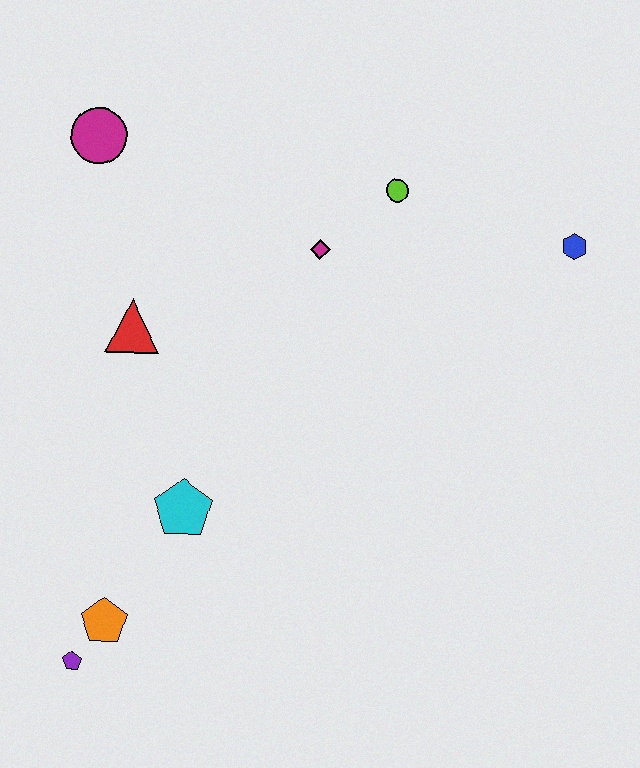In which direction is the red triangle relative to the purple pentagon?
The red triangle is above the purple pentagon.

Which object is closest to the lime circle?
The magenta diamond is closest to the lime circle.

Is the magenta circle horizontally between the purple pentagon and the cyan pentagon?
Yes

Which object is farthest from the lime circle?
The purple pentagon is farthest from the lime circle.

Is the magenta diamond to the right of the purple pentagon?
Yes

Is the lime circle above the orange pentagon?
Yes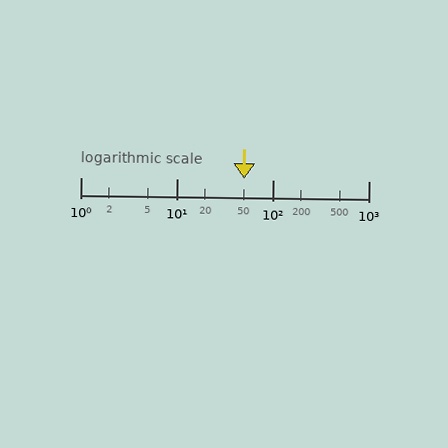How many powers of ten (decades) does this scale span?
The scale spans 3 decades, from 1 to 1000.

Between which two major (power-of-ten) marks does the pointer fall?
The pointer is between 10 and 100.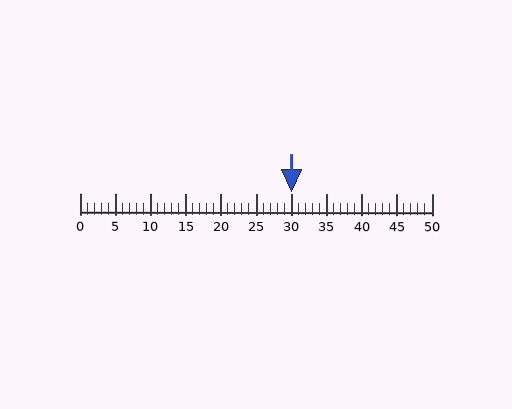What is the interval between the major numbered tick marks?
The major tick marks are spaced 5 units apart.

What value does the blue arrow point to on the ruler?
The blue arrow points to approximately 30.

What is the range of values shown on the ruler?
The ruler shows values from 0 to 50.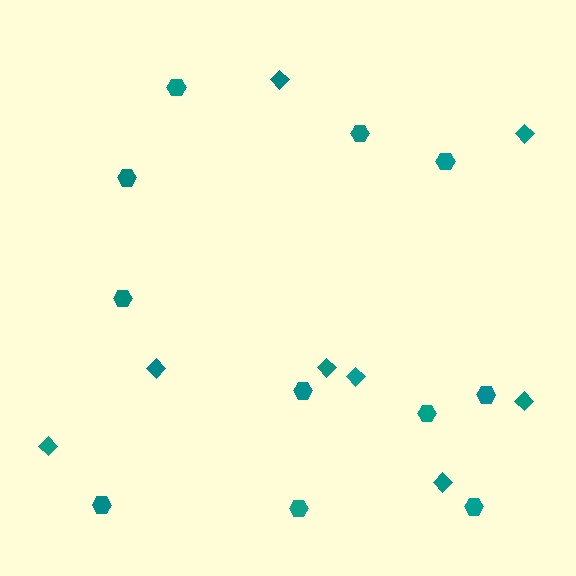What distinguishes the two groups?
There are 2 groups: one group of diamonds (8) and one group of hexagons (11).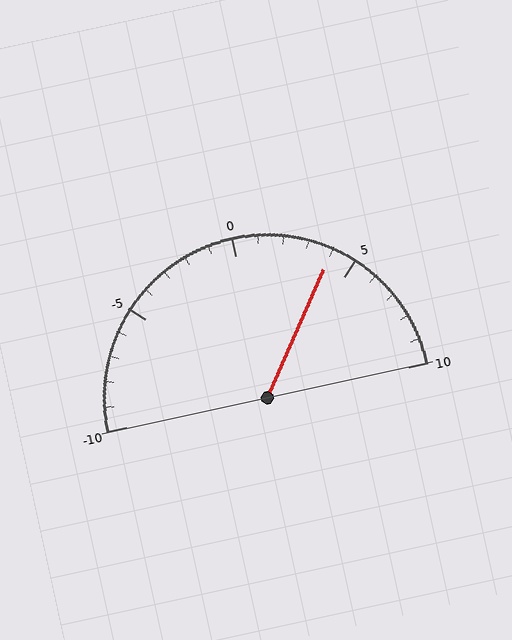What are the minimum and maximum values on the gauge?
The gauge ranges from -10 to 10.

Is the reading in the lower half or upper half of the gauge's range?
The reading is in the upper half of the range (-10 to 10).